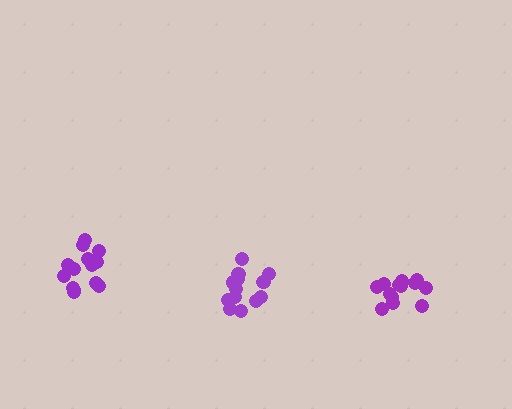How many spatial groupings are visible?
There are 3 spatial groupings.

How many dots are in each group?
Group 1: 13 dots, Group 2: 14 dots, Group 3: 14 dots (41 total).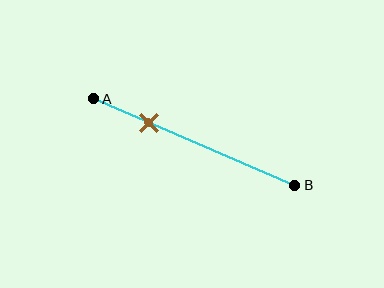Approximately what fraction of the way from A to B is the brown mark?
The brown mark is approximately 30% of the way from A to B.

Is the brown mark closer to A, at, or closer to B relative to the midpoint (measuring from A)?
The brown mark is closer to point A than the midpoint of segment AB.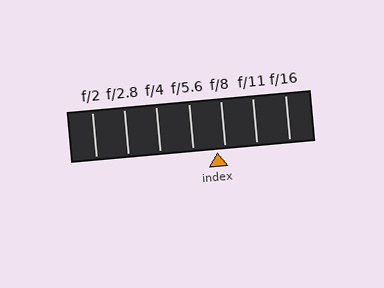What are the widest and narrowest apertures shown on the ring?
The widest aperture shown is f/2 and the narrowest is f/16.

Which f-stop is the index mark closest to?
The index mark is closest to f/8.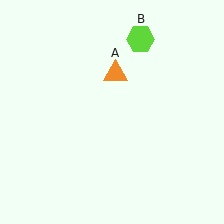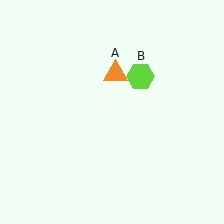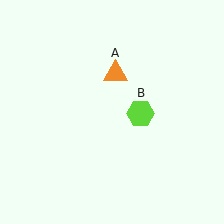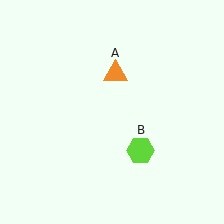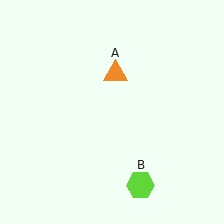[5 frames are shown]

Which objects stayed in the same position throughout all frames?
Orange triangle (object A) remained stationary.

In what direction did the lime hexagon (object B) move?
The lime hexagon (object B) moved down.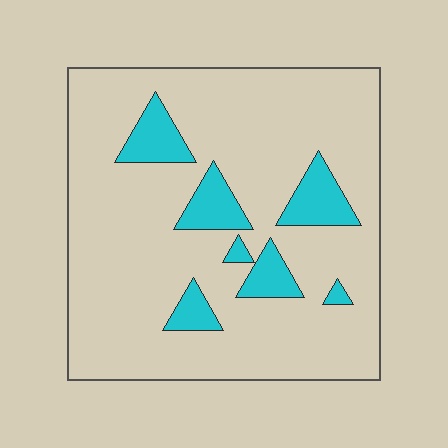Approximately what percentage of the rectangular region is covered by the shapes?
Approximately 15%.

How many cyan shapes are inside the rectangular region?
7.